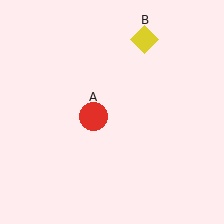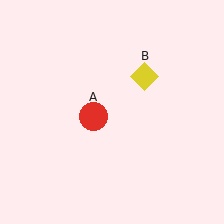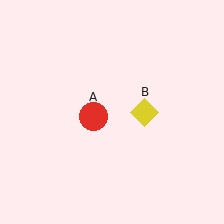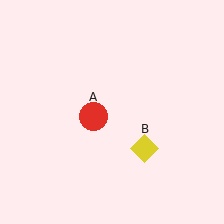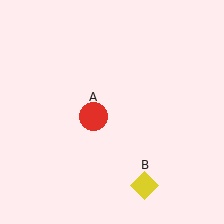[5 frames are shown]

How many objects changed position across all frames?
1 object changed position: yellow diamond (object B).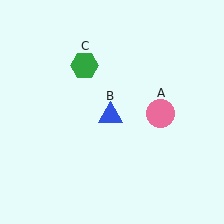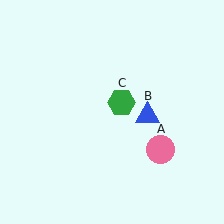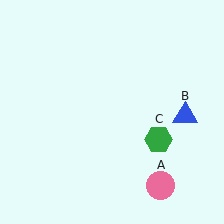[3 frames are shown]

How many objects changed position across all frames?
3 objects changed position: pink circle (object A), blue triangle (object B), green hexagon (object C).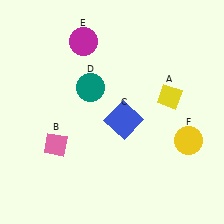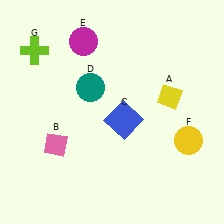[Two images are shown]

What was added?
A lime cross (G) was added in Image 2.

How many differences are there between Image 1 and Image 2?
There is 1 difference between the two images.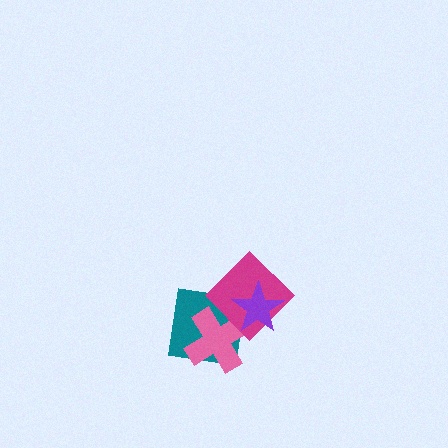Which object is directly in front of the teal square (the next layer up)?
The pink cross is directly in front of the teal square.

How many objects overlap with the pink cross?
3 objects overlap with the pink cross.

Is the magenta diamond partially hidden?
Yes, it is partially covered by another shape.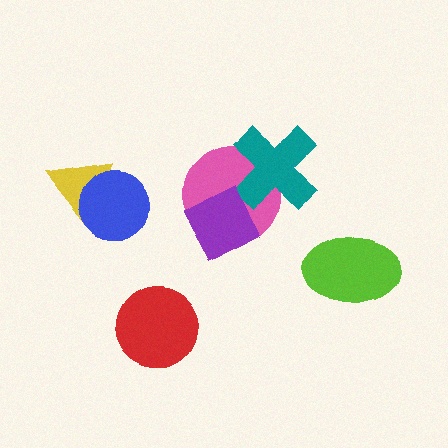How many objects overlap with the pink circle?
2 objects overlap with the pink circle.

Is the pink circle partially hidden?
Yes, it is partially covered by another shape.